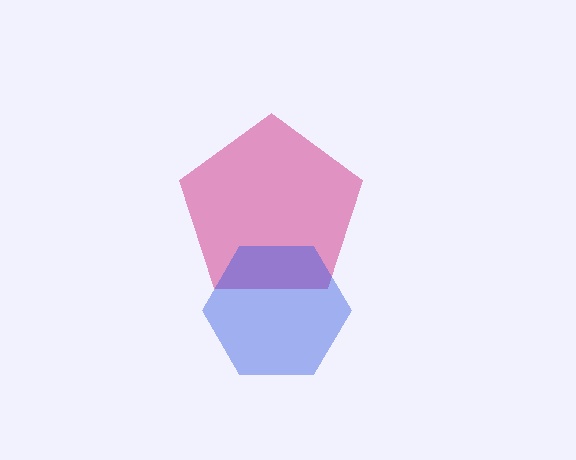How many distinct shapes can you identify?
There are 2 distinct shapes: a pink pentagon, a blue hexagon.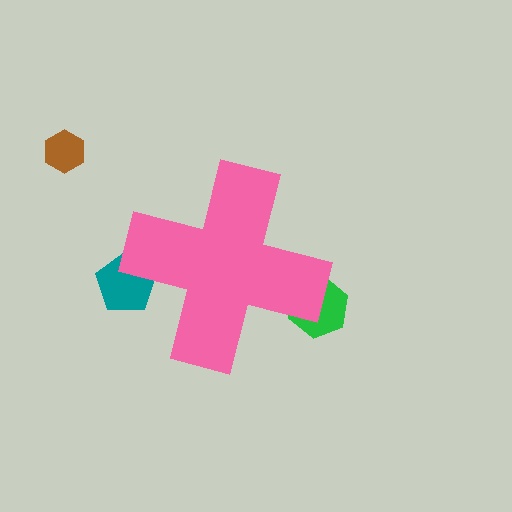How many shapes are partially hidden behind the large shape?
2 shapes are partially hidden.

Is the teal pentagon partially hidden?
Yes, the teal pentagon is partially hidden behind the pink cross.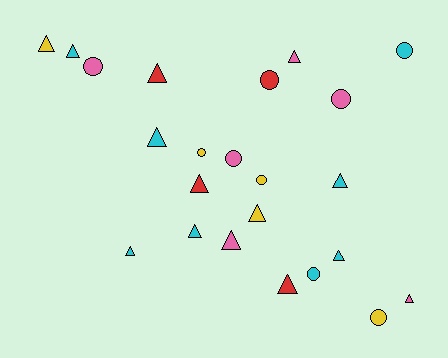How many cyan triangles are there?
There are 6 cyan triangles.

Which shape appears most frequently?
Triangle, with 14 objects.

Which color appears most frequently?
Cyan, with 8 objects.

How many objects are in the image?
There are 23 objects.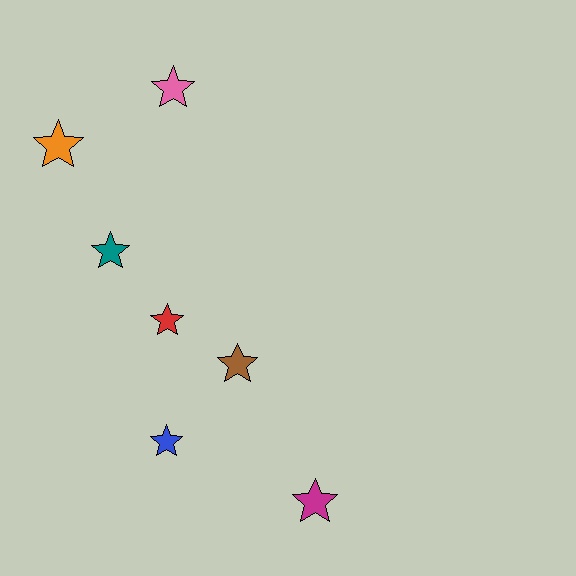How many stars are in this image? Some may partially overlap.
There are 7 stars.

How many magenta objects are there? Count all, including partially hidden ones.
There is 1 magenta object.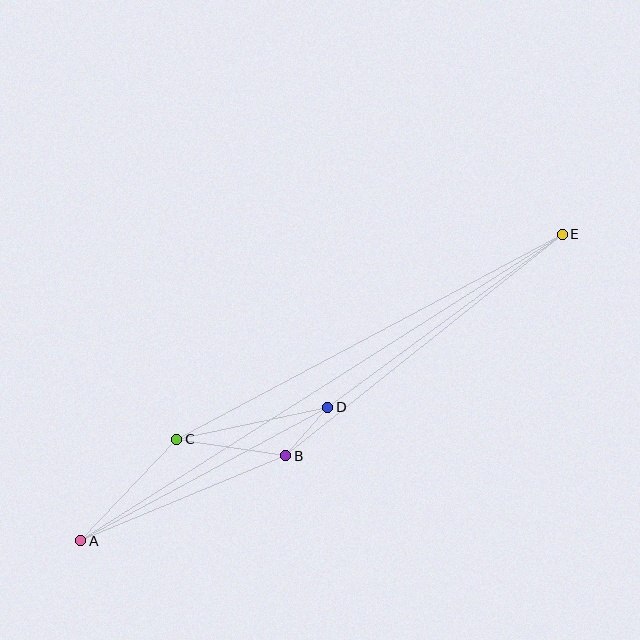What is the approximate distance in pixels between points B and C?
The distance between B and C is approximately 110 pixels.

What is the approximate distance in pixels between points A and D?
The distance between A and D is approximately 280 pixels.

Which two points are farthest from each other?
Points A and E are farthest from each other.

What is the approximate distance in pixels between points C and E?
The distance between C and E is approximately 437 pixels.